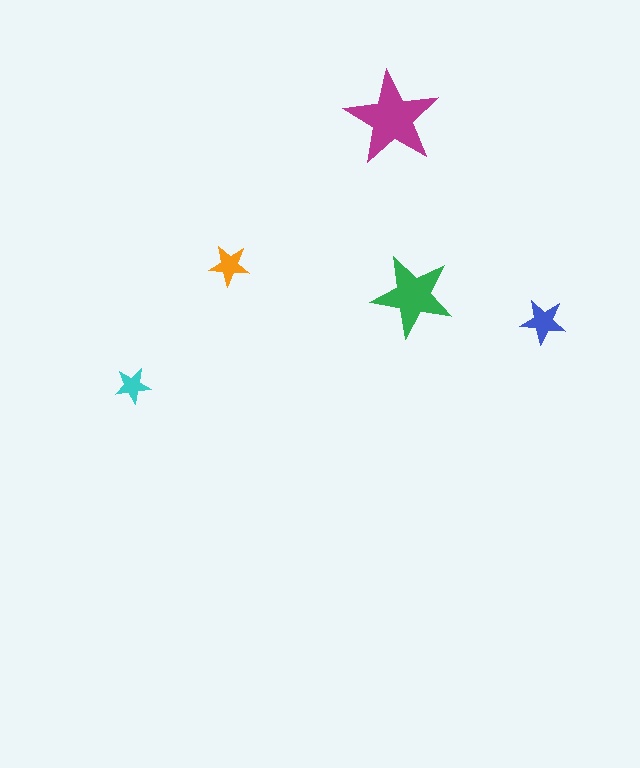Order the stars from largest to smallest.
the magenta one, the green one, the blue one, the orange one, the cyan one.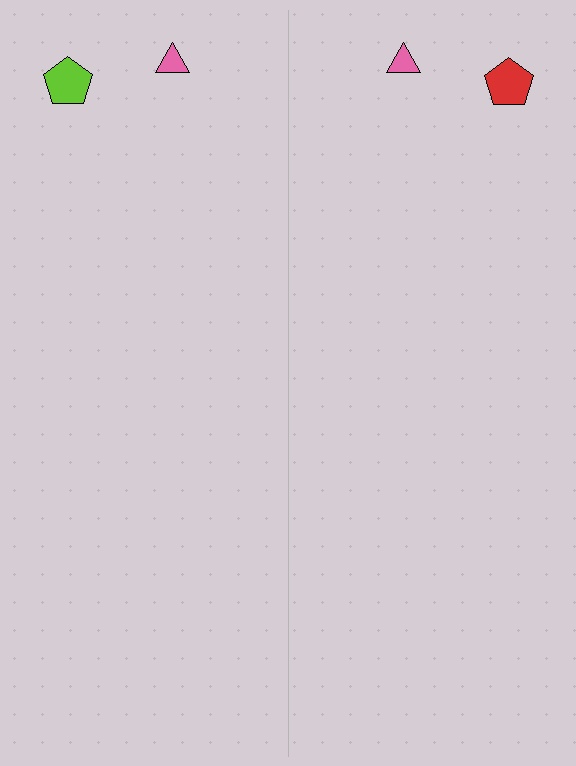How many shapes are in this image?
There are 4 shapes in this image.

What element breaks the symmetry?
The red pentagon on the right side breaks the symmetry — its mirror counterpart is lime.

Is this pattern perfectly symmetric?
No, the pattern is not perfectly symmetric. The red pentagon on the right side breaks the symmetry — its mirror counterpart is lime.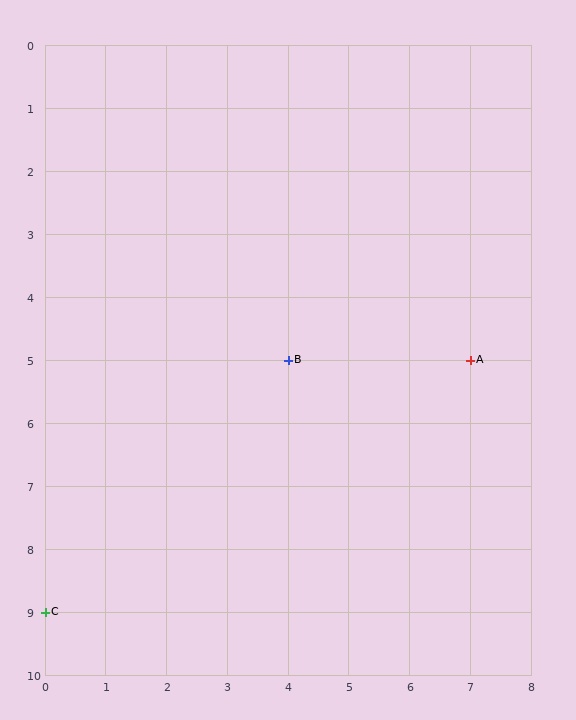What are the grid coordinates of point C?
Point C is at grid coordinates (0, 9).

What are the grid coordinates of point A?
Point A is at grid coordinates (7, 5).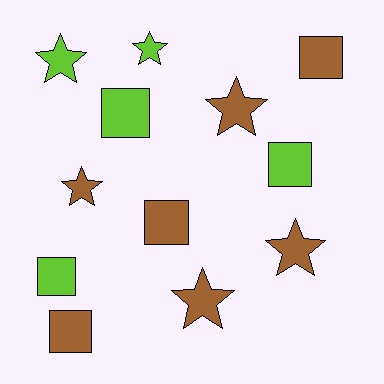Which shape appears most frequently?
Square, with 6 objects.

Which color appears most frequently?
Brown, with 7 objects.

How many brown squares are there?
There are 3 brown squares.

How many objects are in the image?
There are 12 objects.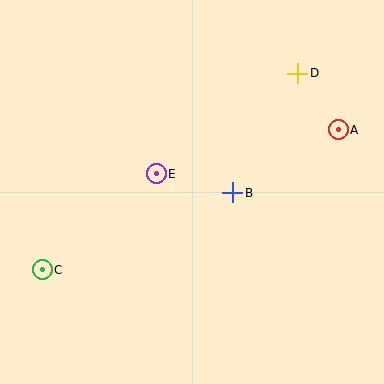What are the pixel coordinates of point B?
Point B is at (233, 193).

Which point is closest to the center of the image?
Point E at (156, 174) is closest to the center.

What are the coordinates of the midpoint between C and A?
The midpoint between C and A is at (190, 200).